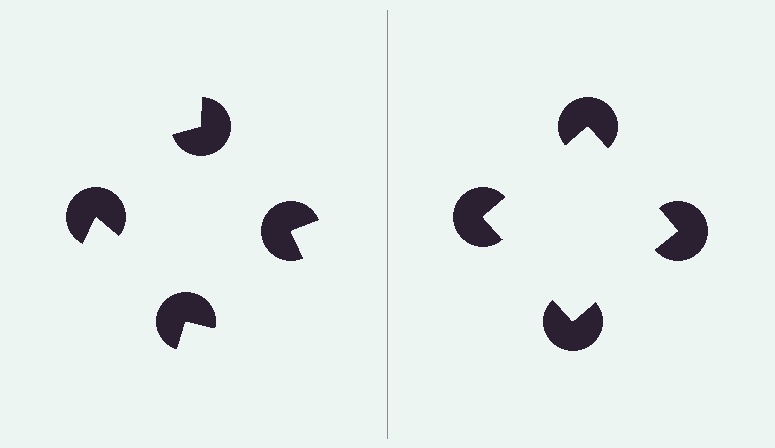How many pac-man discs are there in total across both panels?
8 — 4 on each side.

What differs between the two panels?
The pac-man discs are positioned identically on both sides; only the wedge orientations differ. On the right they align to a square; on the left they are misaligned.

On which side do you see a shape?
An illusory square appears on the right side. On the left side the wedge cuts are rotated, so no coherent shape forms.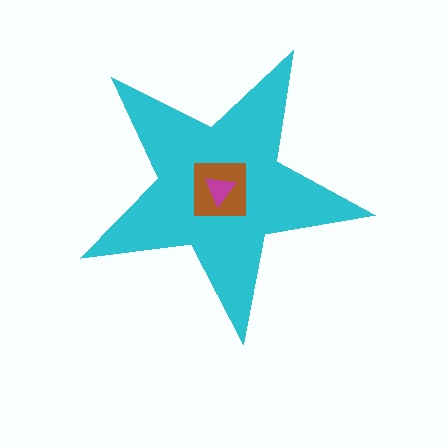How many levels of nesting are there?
3.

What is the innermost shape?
The magenta triangle.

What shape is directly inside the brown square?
The magenta triangle.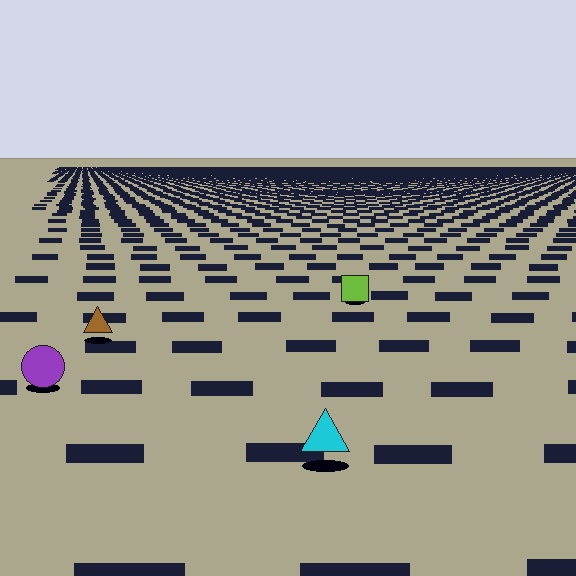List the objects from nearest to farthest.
From nearest to farthest: the cyan triangle, the purple circle, the brown triangle, the lime square.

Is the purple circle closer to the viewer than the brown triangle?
Yes. The purple circle is closer — you can tell from the texture gradient: the ground texture is coarser near it.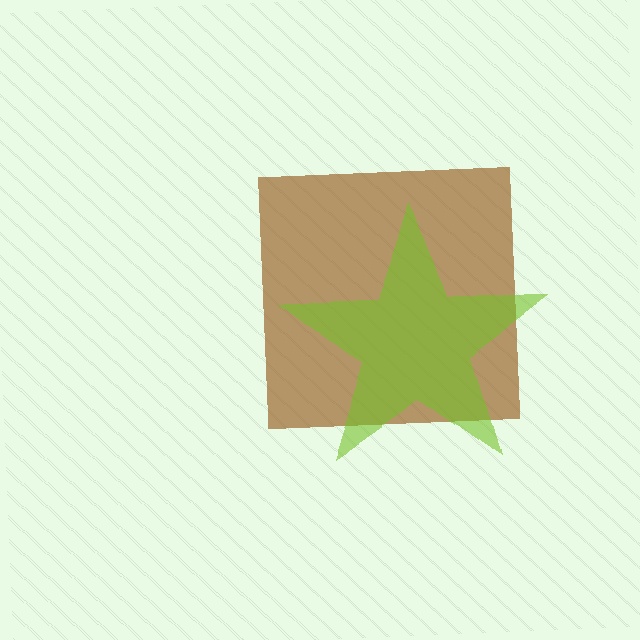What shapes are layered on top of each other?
The layered shapes are: a brown square, a lime star.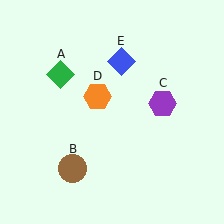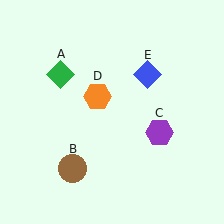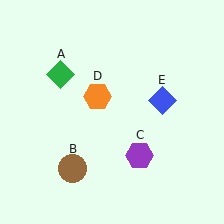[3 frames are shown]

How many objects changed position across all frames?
2 objects changed position: purple hexagon (object C), blue diamond (object E).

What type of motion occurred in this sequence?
The purple hexagon (object C), blue diamond (object E) rotated clockwise around the center of the scene.